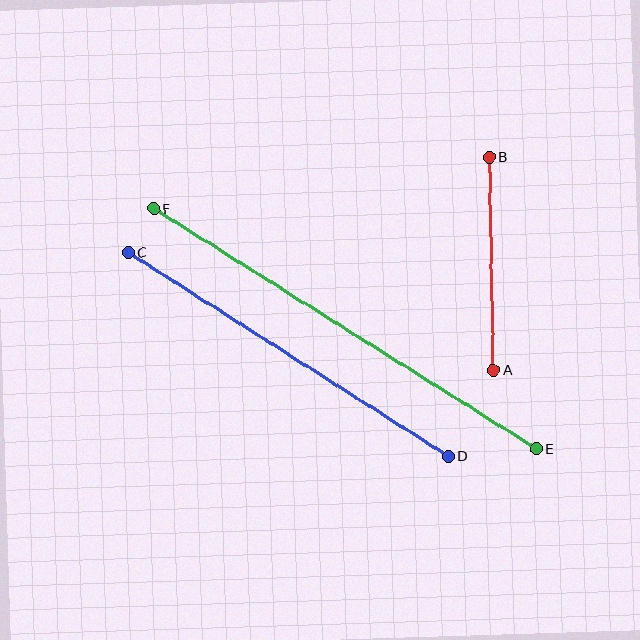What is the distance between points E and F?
The distance is approximately 452 pixels.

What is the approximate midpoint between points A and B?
The midpoint is at approximately (491, 264) pixels.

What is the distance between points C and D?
The distance is approximately 379 pixels.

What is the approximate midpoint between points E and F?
The midpoint is at approximately (345, 329) pixels.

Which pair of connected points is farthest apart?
Points E and F are farthest apart.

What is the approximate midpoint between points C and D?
The midpoint is at approximately (288, 355) pixels.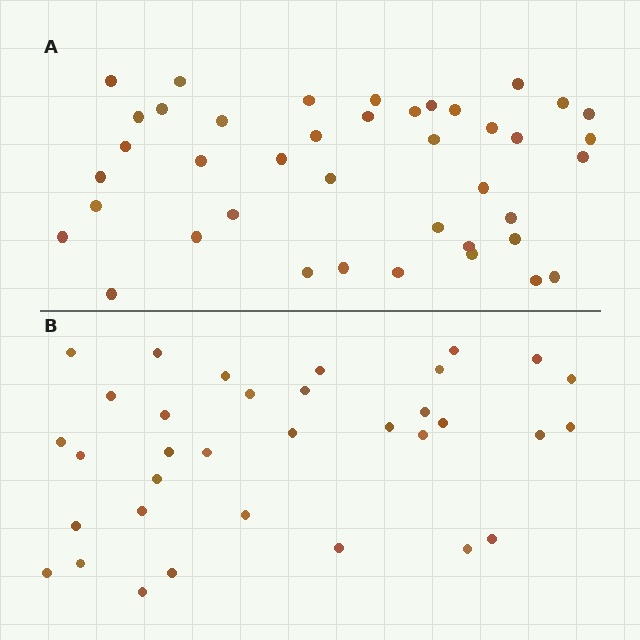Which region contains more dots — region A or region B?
Region A (the top region) has more dots.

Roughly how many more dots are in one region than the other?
Region A has roughly 8 or so more dots than region B.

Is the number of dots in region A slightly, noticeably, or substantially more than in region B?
Region A has only slightly more — the two regions are fairly close. The ratio is roughly 1.2 to 1.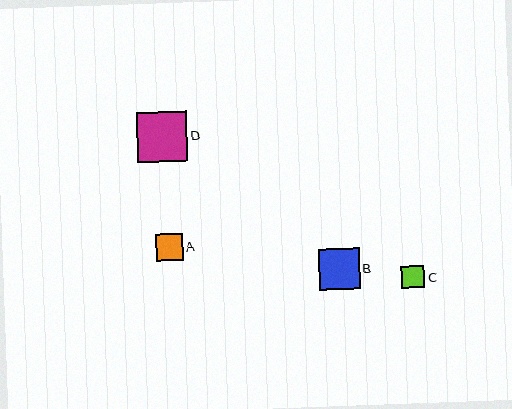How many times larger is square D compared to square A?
Square D is approximately 1.9 times the size of square A.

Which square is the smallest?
Square C is the smallest with a size of approximately 23 pixels.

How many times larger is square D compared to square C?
Square D is approximately 2.2 times the size of square C.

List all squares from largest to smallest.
From largest to smallest: D, B, A, C.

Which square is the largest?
Square D is the largest with a size of approximately 50 pixels.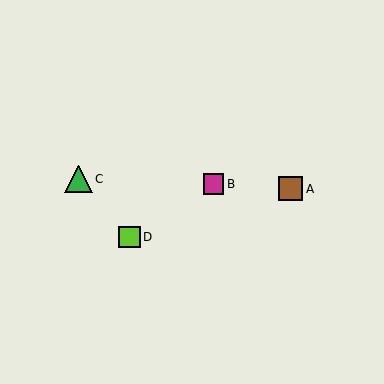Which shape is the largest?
The green triangle (labeled C) is the largest.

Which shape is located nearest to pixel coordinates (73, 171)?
The green triangle (labeled C) at (79, 179) is nearest to that location.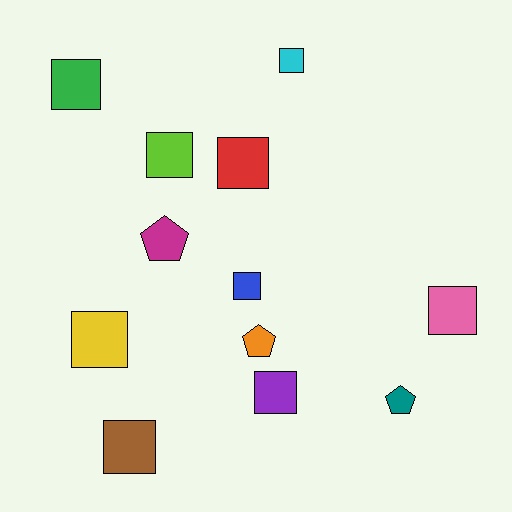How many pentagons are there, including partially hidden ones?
There are 3 pentagons.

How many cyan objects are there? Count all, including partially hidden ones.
There is 1 cyan object.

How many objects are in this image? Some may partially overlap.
There are 12 objects.